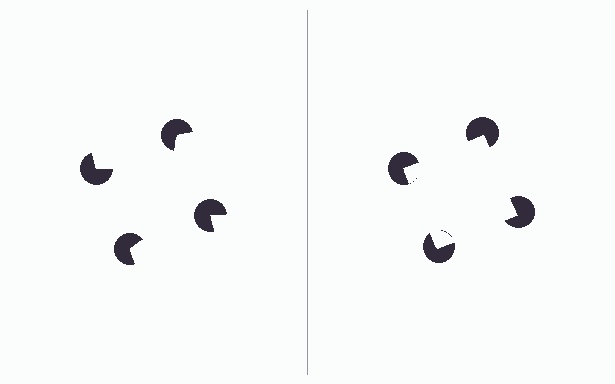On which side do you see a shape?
An illusory square appears on the right side. On the left side the wedge cuts are rotated, so no coherent shape forms.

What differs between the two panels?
The pac-man discs are positioned identically on both sides; only the wedge orientations differ. On the right they align to a square; on the left they are misaligned.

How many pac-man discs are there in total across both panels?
8 — 4 on each side.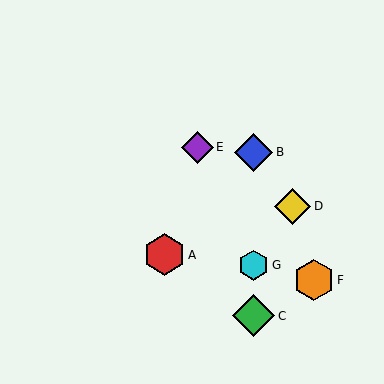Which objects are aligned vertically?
Objects B, C, G are aligned vertically.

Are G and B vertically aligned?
Yes, both are at x≈254.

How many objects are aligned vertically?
3 objects (B, C, G) are aligned vertically.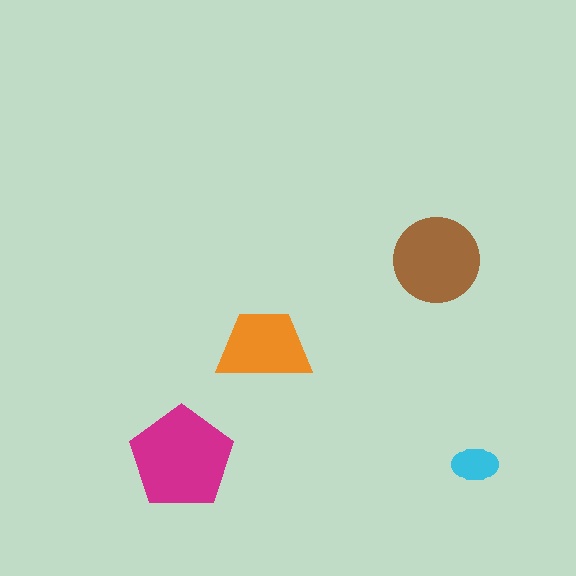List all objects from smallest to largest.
The cyan ellipse, the orange trapezoid, the brown circle, the magenta pentagon.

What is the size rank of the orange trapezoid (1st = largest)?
3rd.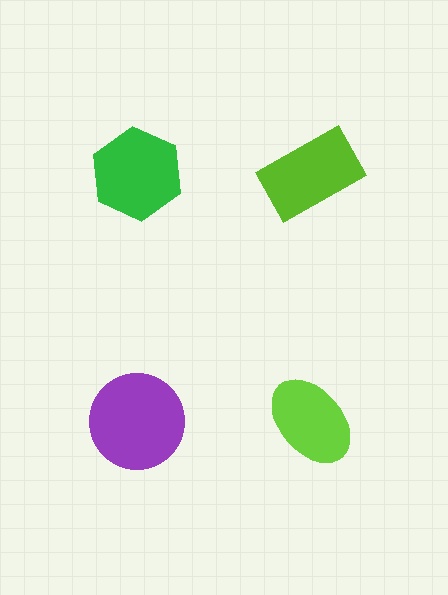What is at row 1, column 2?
A lime rectangle.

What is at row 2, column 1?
A purple circle.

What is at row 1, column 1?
A green hexagon.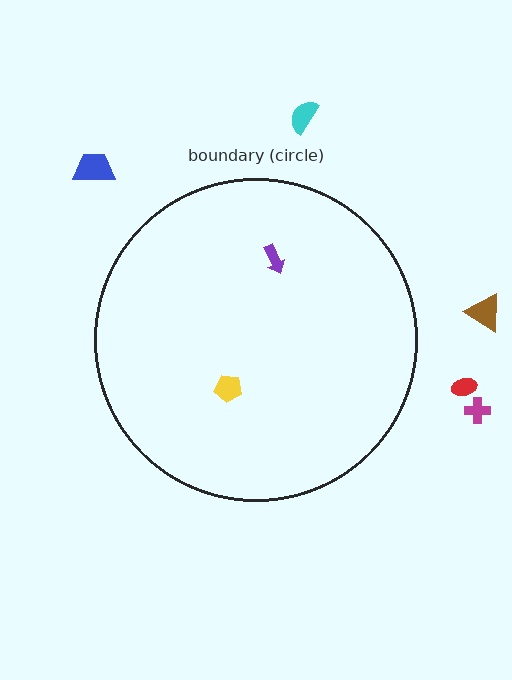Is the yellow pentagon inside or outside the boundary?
Inside.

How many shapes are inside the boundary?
2 inside, 5 outside.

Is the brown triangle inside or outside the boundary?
Outside.